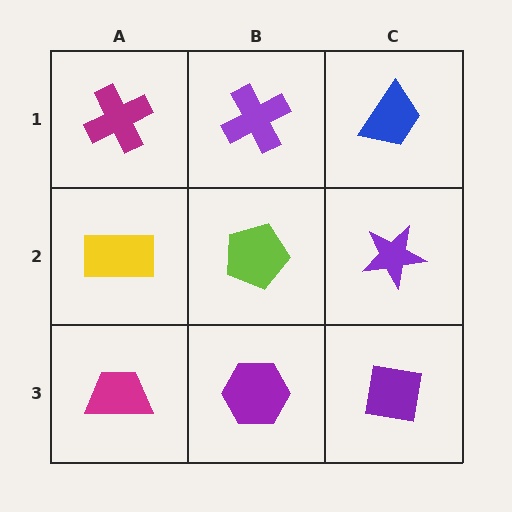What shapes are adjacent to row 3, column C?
A purple star (row 2, column C), a purple hexagon (row 3, column B).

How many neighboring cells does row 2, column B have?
4.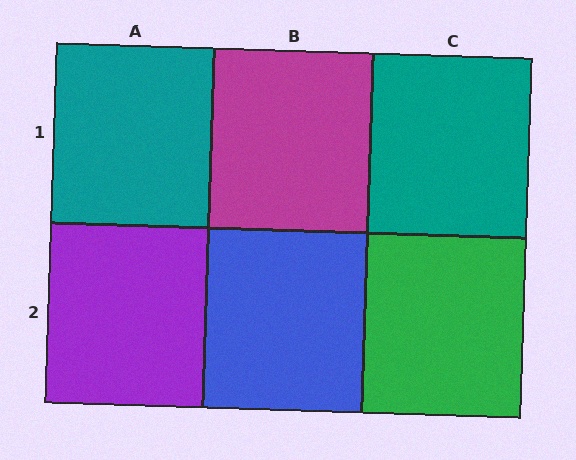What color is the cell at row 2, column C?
Green.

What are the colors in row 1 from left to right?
Teal, magenta, teal.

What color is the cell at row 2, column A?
Purple.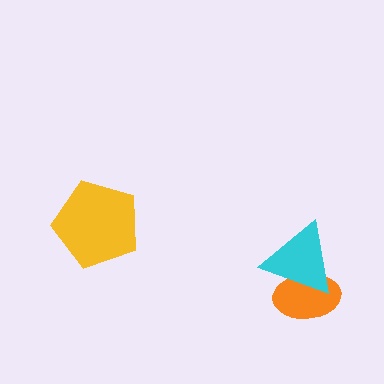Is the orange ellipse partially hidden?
Yes, it is partially covered by another shape.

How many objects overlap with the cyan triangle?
1 object overlaps with the cyan triangle.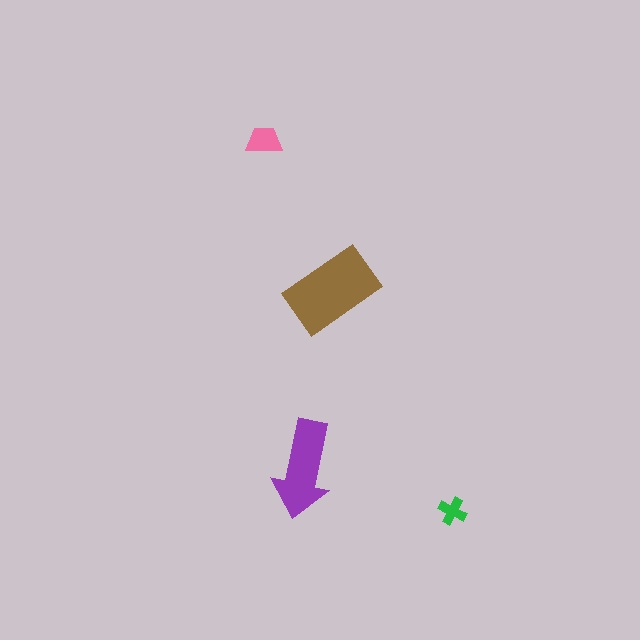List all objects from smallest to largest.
The green cross, the pink trapezoid, the purple arrow, the brown rectangle.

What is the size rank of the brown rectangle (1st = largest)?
1st.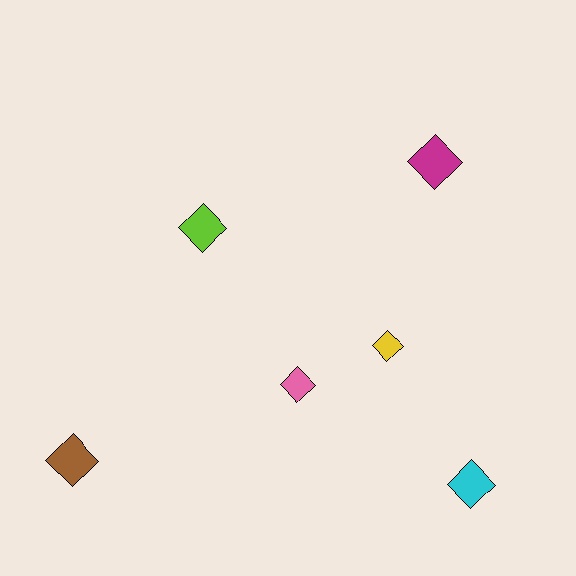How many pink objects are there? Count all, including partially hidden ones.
There is 1 pink object.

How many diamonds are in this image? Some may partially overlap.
There are 6 diamonds.